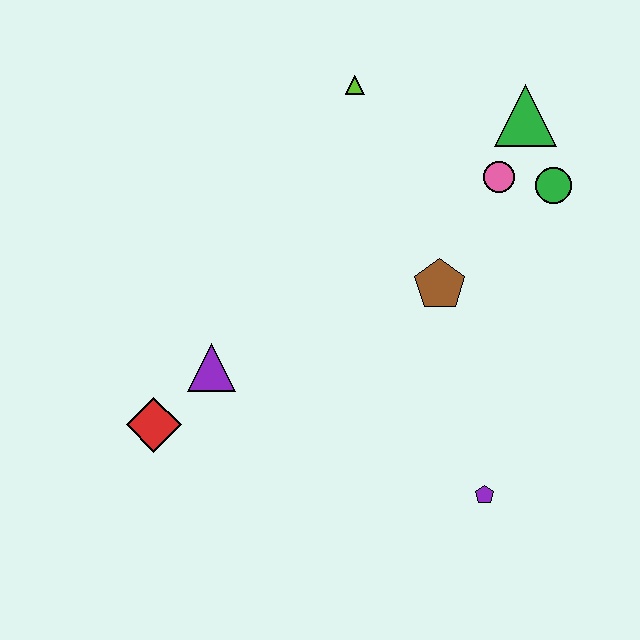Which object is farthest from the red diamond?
The green triangle is farthest from the red diamond.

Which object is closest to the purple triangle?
The red diamond is closest to the purple triangle.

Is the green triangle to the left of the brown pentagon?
No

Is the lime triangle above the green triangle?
Yes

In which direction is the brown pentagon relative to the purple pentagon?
The brown pentagon is above the purple pentagon.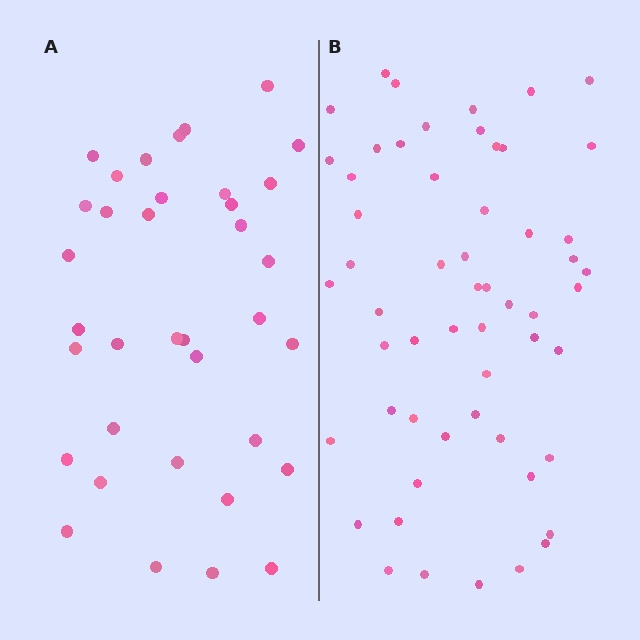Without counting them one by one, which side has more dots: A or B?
Region B (the right region) has more dots.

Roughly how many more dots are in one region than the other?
Region B has approximately 20 more dots than region A.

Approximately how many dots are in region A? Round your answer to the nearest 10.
About 40 dots. (The exact count is 36, which rounds to 40.)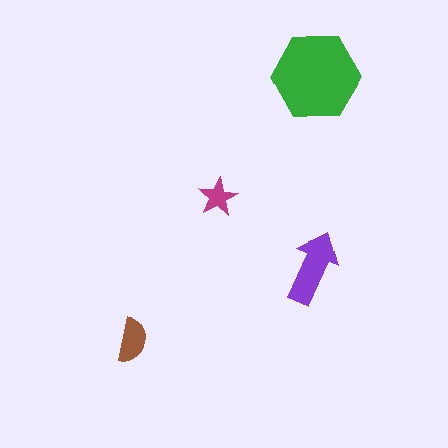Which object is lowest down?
The brown semicircle is bottommost.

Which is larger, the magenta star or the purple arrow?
The purple arrow.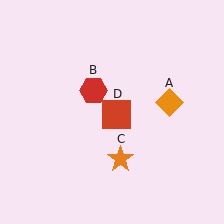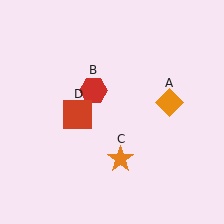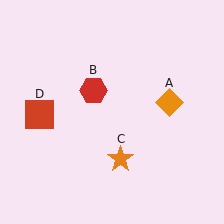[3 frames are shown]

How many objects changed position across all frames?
1 object changed position: red square (object D).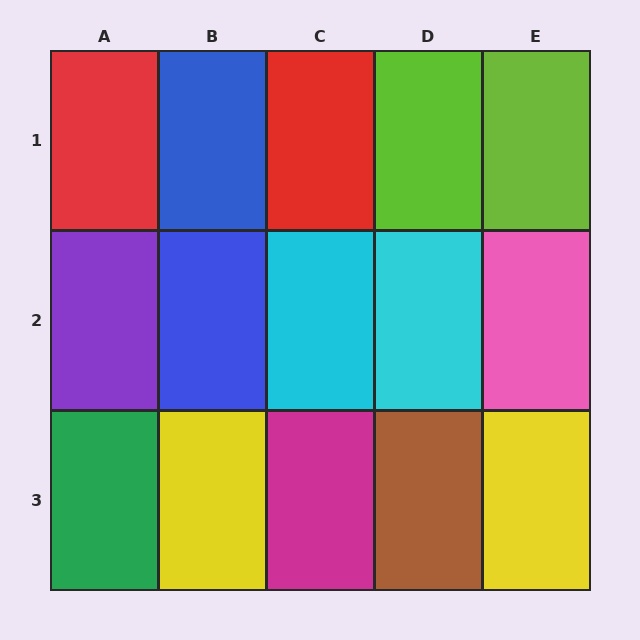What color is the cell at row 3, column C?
Magenta.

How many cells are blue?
2 cells are blue.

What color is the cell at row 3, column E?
Yellow.